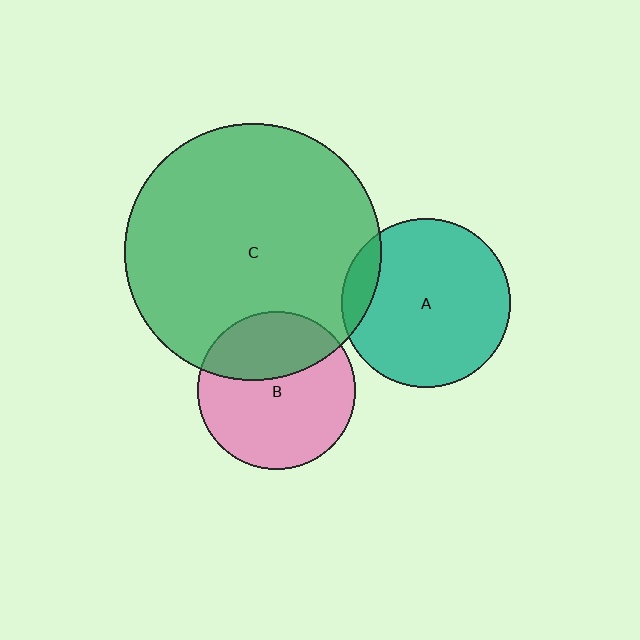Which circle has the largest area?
Circle C (green).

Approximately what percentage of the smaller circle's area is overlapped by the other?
Approximately 10%.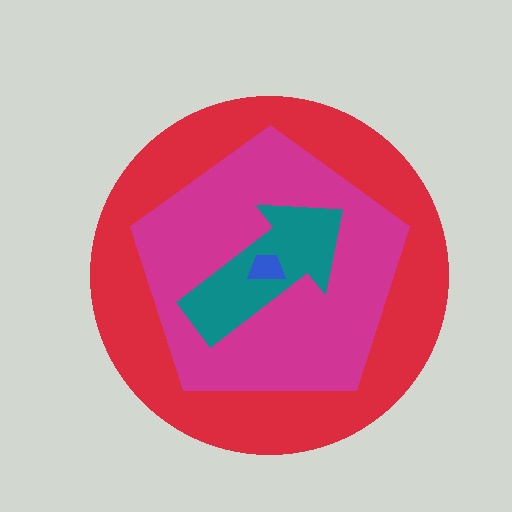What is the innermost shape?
The blue trapezoid.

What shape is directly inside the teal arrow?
The blue trapezoid.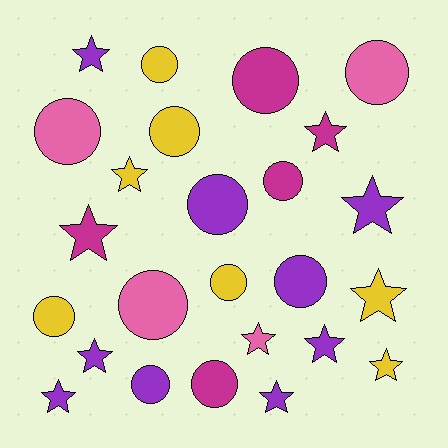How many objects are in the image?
There are 25 objects.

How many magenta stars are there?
There are 2 magenta stars.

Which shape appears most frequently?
Circle, with 13 objects.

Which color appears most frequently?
Purple, with 9 objects.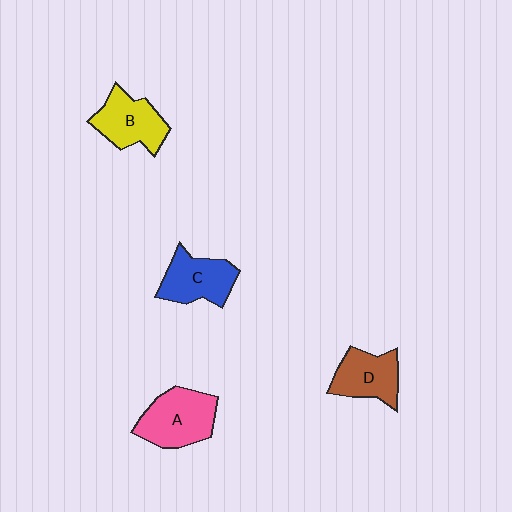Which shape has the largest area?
Shape A (pink).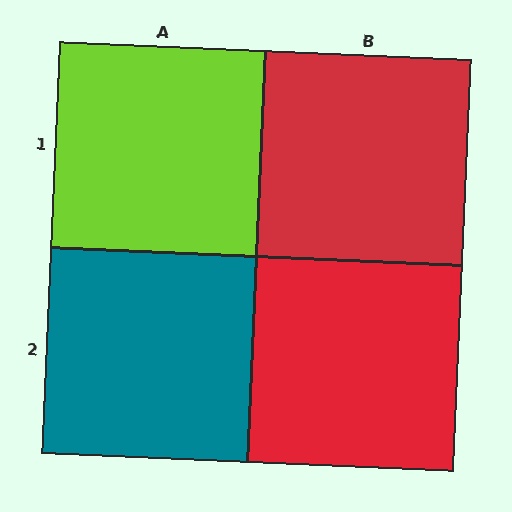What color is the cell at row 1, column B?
Red.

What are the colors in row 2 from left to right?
Teal, red.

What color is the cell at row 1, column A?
Lime.